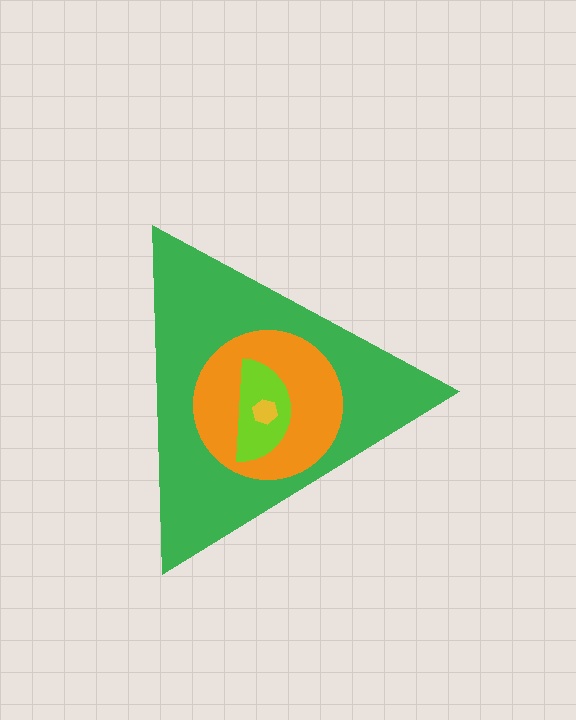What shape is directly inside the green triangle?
The orange circle.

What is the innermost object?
The yellow hexagon.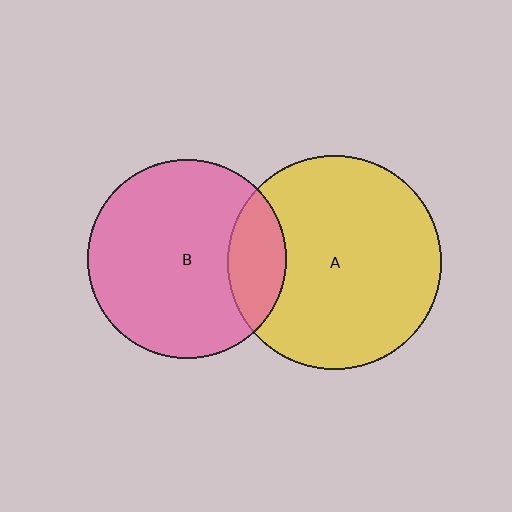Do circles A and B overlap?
Yes.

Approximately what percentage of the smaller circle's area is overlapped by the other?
Approximately 20%.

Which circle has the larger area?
Circle A (yellow).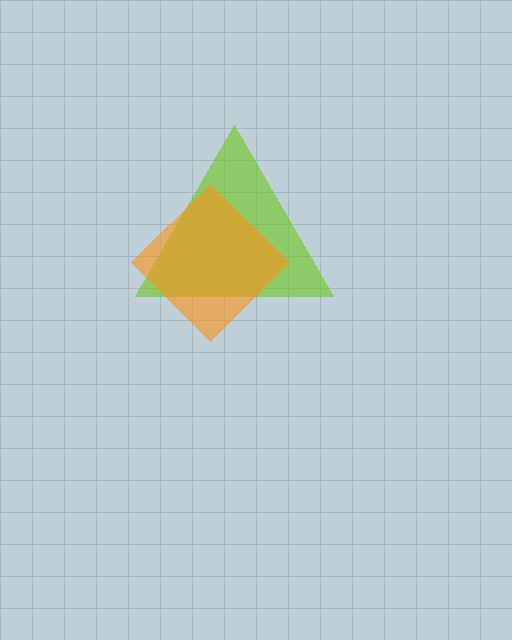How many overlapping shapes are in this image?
There are 2 overlapping shapes in the image.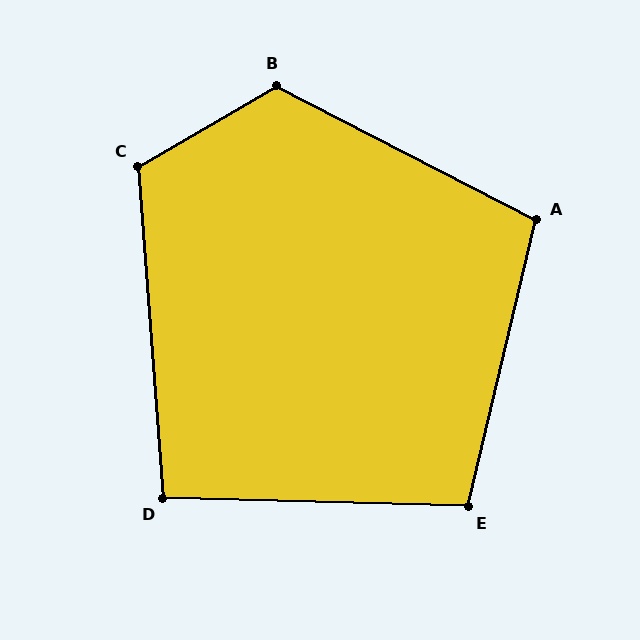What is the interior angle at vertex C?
Approximately 116 degrees (obtuse).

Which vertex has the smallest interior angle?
D, at approximately 96 degrees.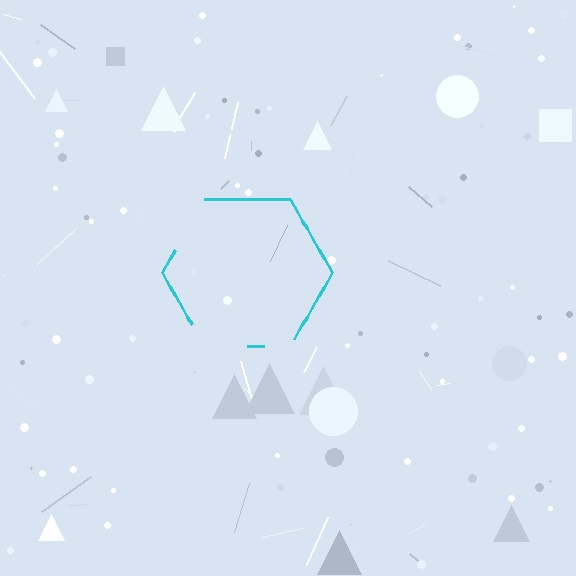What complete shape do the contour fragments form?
The contour fragments form a hexagon.